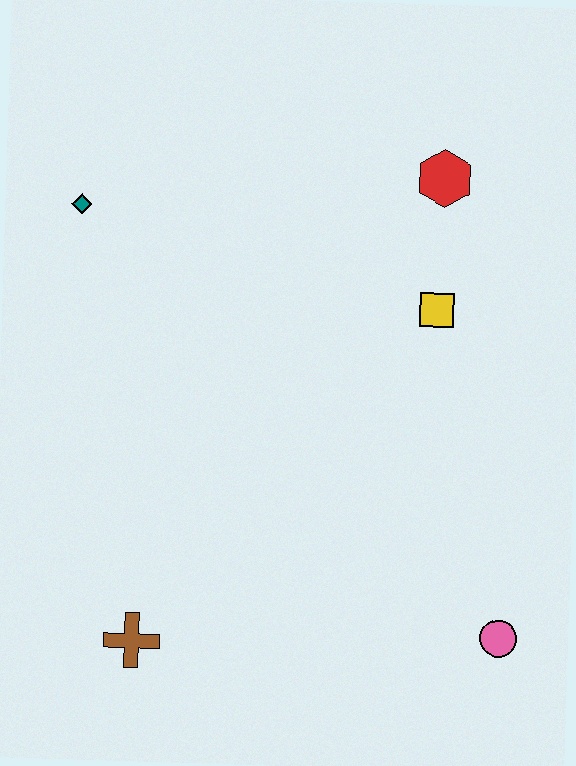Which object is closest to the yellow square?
The red hexagon is closest to the yellow square.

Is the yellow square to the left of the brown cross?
No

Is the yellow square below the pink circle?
No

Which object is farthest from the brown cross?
The red hexagon is farthest from the brown cross.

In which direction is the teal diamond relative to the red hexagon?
The teal diamond is to the left of the red hexagon.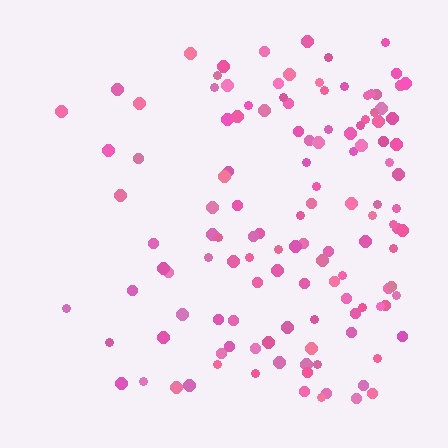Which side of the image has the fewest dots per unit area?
The left.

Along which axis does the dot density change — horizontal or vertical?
Horizontal.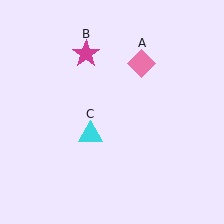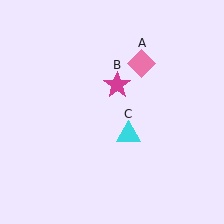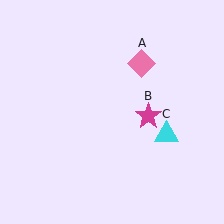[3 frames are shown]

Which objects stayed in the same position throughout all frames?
Pink diamond (object A) remained stationary.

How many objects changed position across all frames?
2 objects changed position: magenta star (object B), cyan triangle (object C).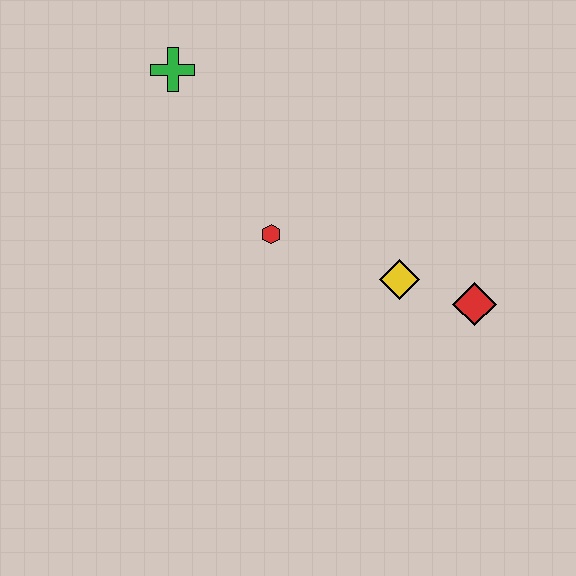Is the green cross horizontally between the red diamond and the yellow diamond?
No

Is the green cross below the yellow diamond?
No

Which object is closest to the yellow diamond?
The red diamond is closest to the yellow diamond.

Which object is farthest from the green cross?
The red diamond is farthest from the green cross.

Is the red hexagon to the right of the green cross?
Yes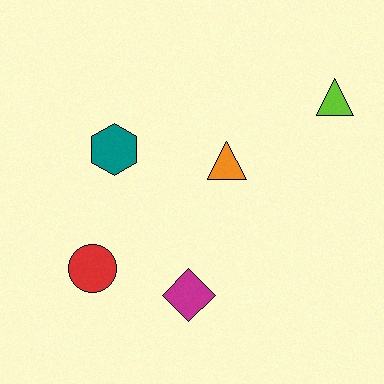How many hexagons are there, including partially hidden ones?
There is 1 hexagon.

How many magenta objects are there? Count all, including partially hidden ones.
There is 1 magenta object.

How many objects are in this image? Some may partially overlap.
There are 5 objects.